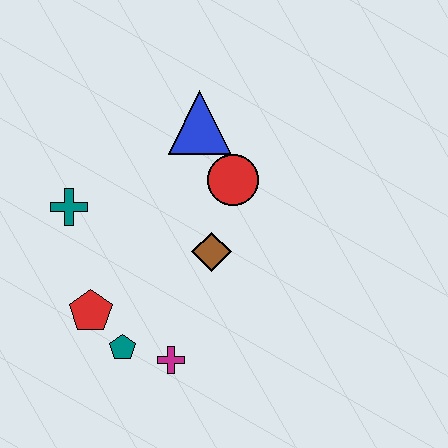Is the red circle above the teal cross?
Yes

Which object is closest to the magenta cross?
The teal pentagon is closest to the magenta cross.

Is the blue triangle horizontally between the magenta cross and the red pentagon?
No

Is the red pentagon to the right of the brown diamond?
No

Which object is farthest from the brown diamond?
The teal cross is farthest from the brown diamond.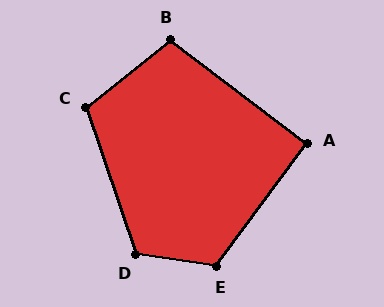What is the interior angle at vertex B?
Approximately 104 degrees (obtuse).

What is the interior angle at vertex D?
Approximately 117 degrees (obtuse).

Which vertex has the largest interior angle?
E, at approximately 118 degrees.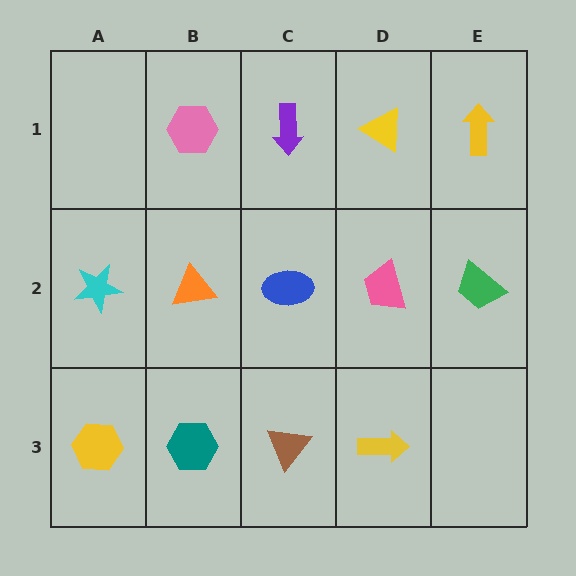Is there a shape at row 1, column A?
No, that cell is empty.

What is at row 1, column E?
A yellow arrow.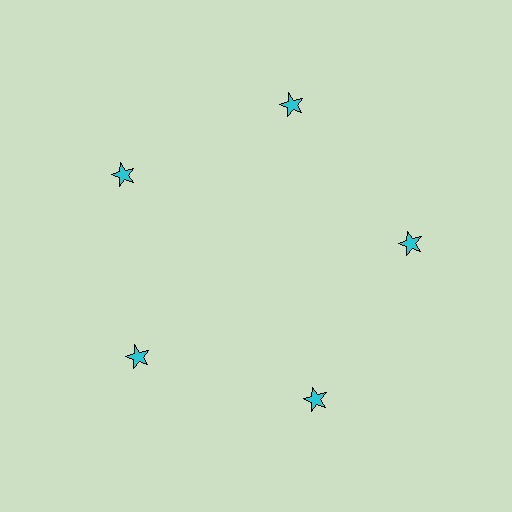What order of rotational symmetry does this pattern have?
This pattern has 5-fold rotational symmetry.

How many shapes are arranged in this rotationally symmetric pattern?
There are 5 shapes, arranged in 5 groups of 1.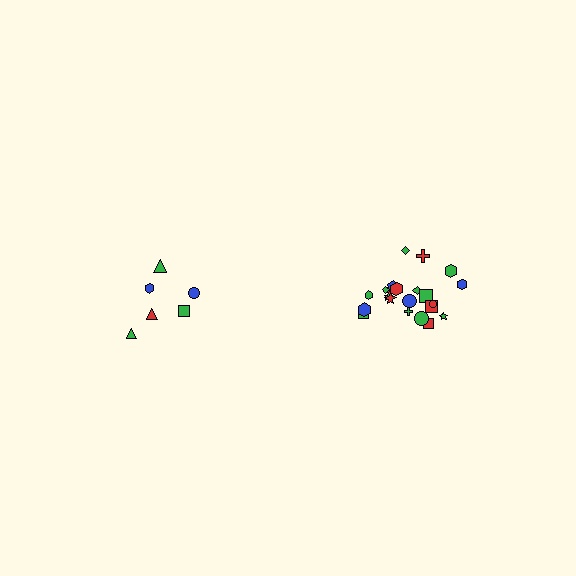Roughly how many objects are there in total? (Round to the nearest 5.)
Roughly 30 objects in total.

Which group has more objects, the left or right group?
The right group.